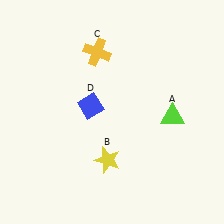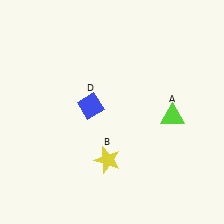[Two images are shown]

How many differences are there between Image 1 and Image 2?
There is 1 difference between the two images.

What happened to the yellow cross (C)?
The yellow cross (C) was removed in Image 2. It was in the top-left area of Image 1.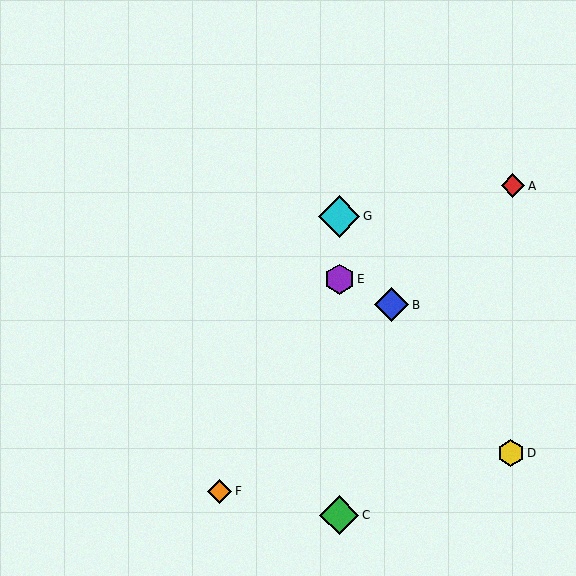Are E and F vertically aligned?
No, E is at x≈339 and F is at x≈220.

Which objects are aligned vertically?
Objects C, E, G are aligned vertically.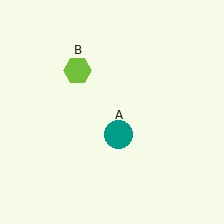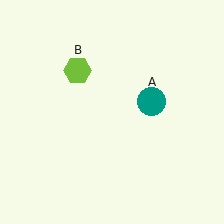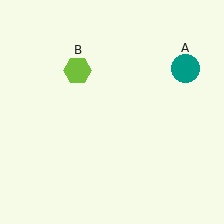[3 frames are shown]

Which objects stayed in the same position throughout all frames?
Lime hexagon (object B) remained stationary.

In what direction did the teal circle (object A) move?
The teal circle (object A) moved up and to the right.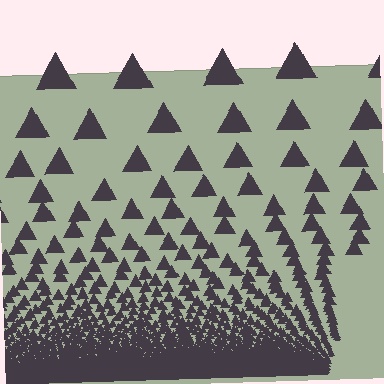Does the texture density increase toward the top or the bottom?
Density increases toward the bottom.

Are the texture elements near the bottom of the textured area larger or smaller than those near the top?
Smaller. The gradient is inverted — elements near the bottom are smaller and denser.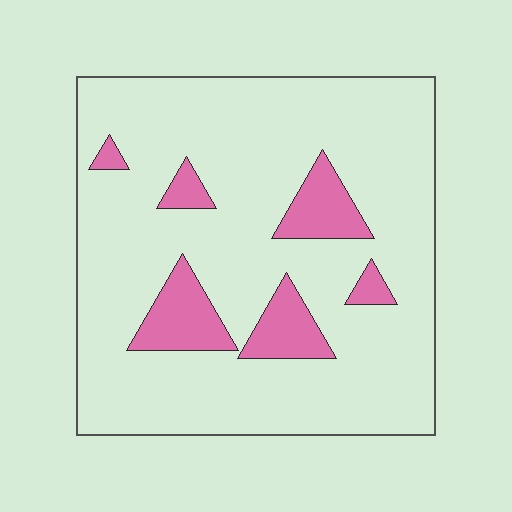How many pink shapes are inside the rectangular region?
6.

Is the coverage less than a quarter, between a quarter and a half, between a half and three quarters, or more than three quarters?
Less than a quarter.